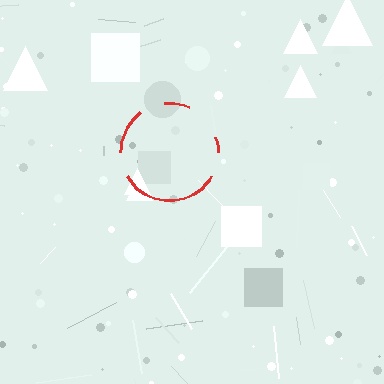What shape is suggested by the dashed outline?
The dashed outline suggests a circle.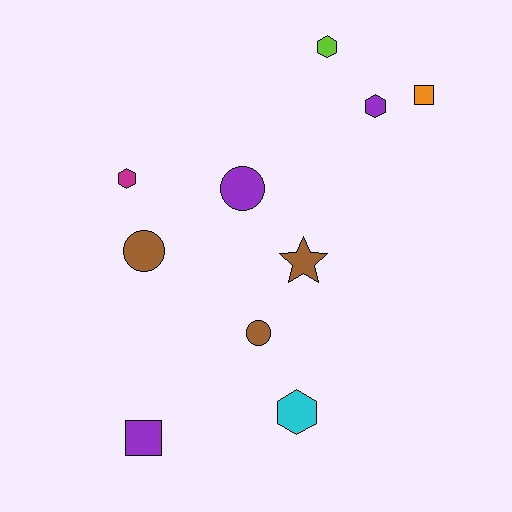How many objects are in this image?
There are 10 objects.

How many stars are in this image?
There is 1 star.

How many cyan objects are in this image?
There is 1 cyan object.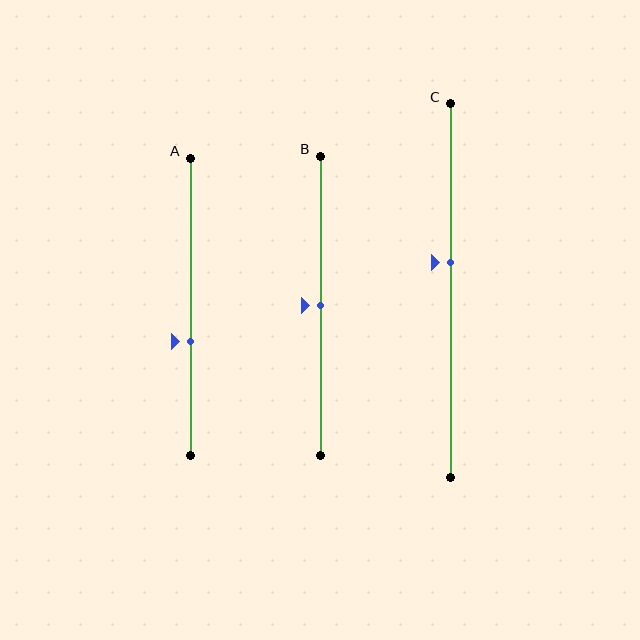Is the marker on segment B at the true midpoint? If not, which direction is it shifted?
Yes, the marker on segment B is at the true midpoint.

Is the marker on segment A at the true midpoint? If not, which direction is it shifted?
No, the marker on segment A is shifted downward by about 12% of the segment length.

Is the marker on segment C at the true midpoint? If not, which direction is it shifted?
No, the marker on segment C is shifted upward by about 8% of the segment length.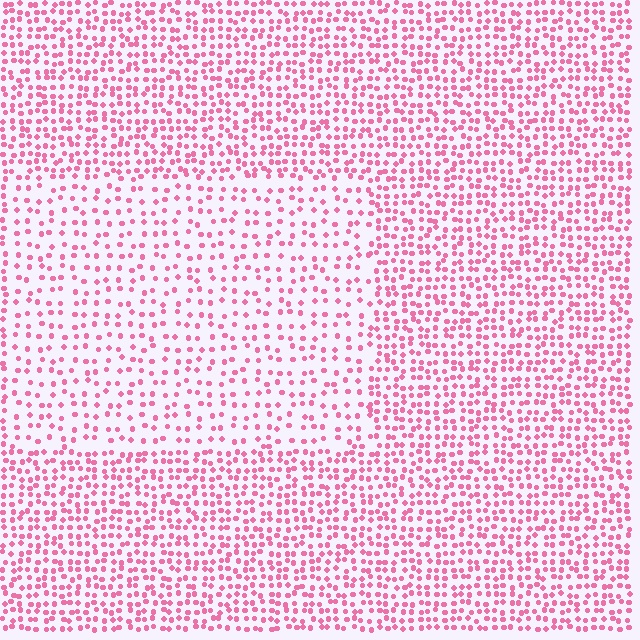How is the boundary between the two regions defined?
The boundary is defined by a change in element density (approximately 1.9x ratio). All elements are the same color, size, and shape.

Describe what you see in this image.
The image contains small pink elements arranged at two different densities. A rectangle-shaped region is visible where the elements are less densely packed than the surrounding area.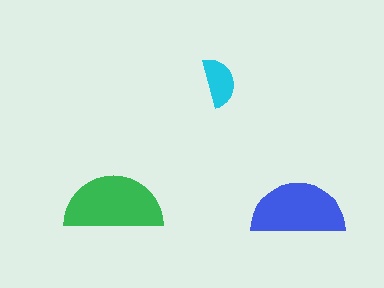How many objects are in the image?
There are 3 objects in the image.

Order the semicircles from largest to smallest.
the green one, the blue one, the cyan one.